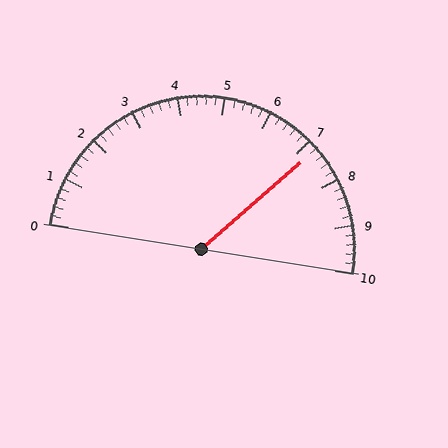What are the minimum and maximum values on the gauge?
The gauge ranges from 0 to 10.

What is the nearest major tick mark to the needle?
The nearest major tick mark is 7.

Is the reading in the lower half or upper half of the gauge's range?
The reading is in the upper half of the range (0 to 10).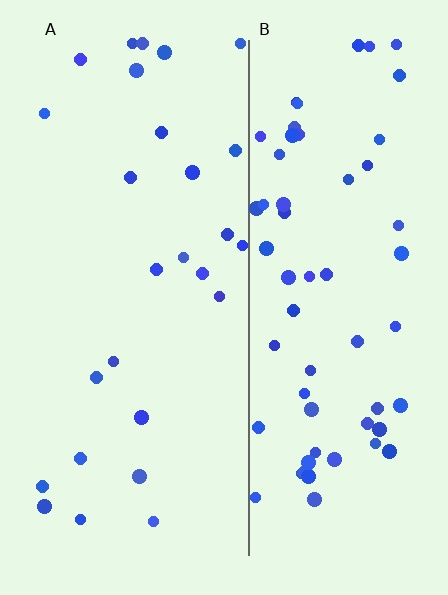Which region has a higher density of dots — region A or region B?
B (the right).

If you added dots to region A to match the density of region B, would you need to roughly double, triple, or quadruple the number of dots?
Approximately double.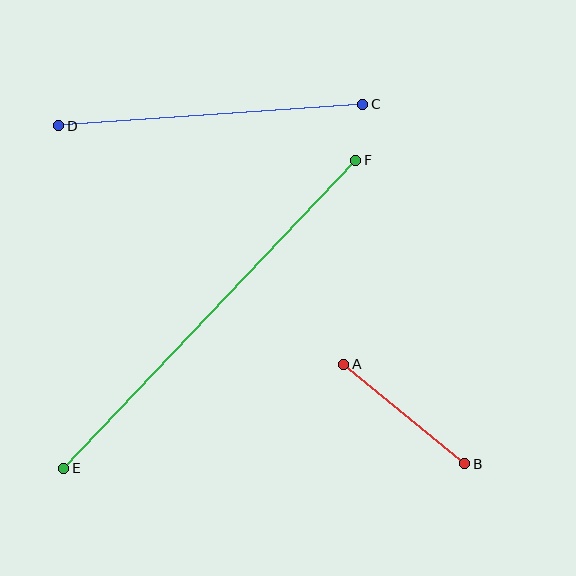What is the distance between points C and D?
The distance is approximately 305 pixels.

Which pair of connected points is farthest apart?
Points E and F are farthest apart.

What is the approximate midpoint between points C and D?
The midpoint is at approximately (211, 115) pixels.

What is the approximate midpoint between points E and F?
The midpoint is at approximately (210, 314) pixels.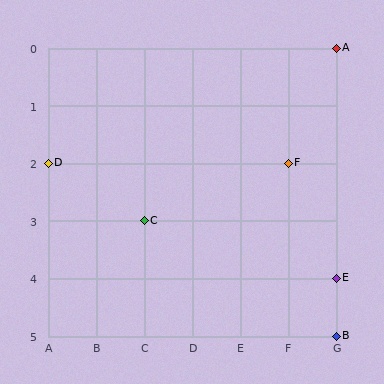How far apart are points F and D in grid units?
Points F and D are 5 columns apart.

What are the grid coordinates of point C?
Point C is at grid coordinates (C, 3).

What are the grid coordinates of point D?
Point D is at grid coordinates (A, 2).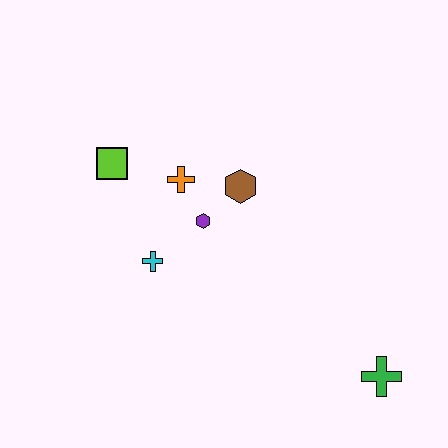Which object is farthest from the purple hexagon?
The green cross is farthest from the purple hexagon.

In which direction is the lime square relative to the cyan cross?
The lime square is above the cyan cross.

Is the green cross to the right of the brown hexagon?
Yes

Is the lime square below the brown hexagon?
No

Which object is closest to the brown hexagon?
The purple hexagon is closest to the brown hexagon.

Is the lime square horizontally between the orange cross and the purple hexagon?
No